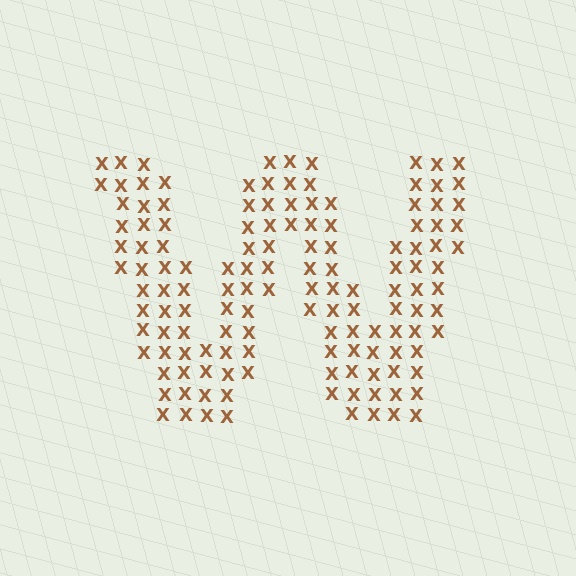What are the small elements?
The small elements are letter X's.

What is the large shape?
The large shape is the letter W.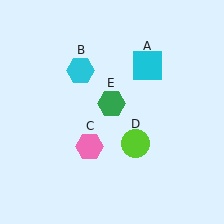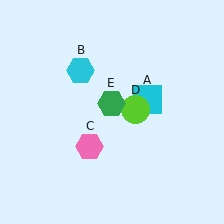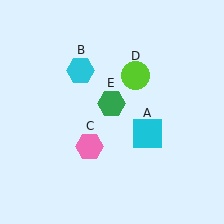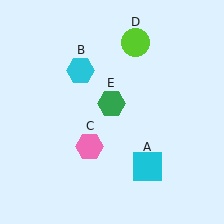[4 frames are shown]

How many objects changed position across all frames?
2 objects changed position: cyan square (object A), lime circle (object D).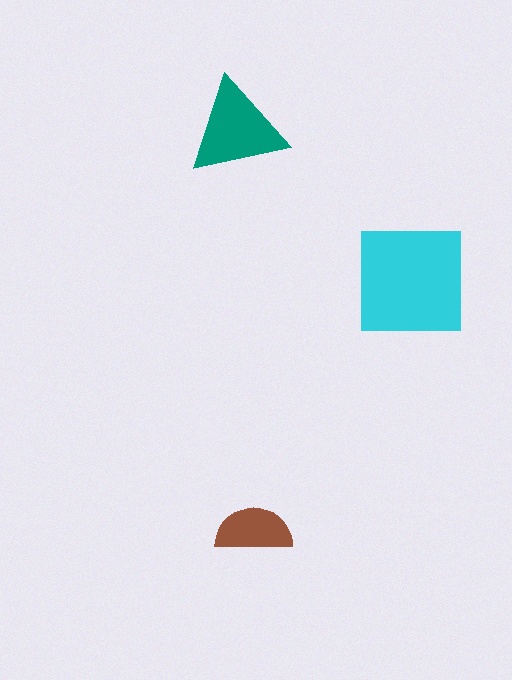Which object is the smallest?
The brown semicircle.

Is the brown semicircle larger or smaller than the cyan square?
Smaller.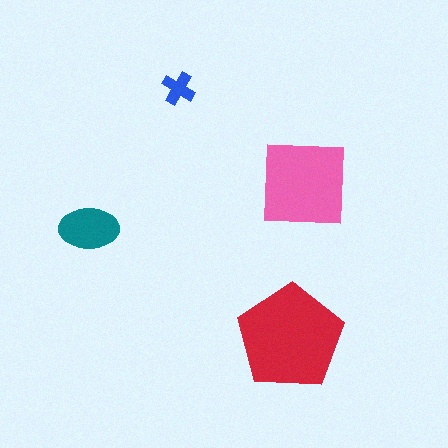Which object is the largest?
The red pentagon.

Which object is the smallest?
The blue cross.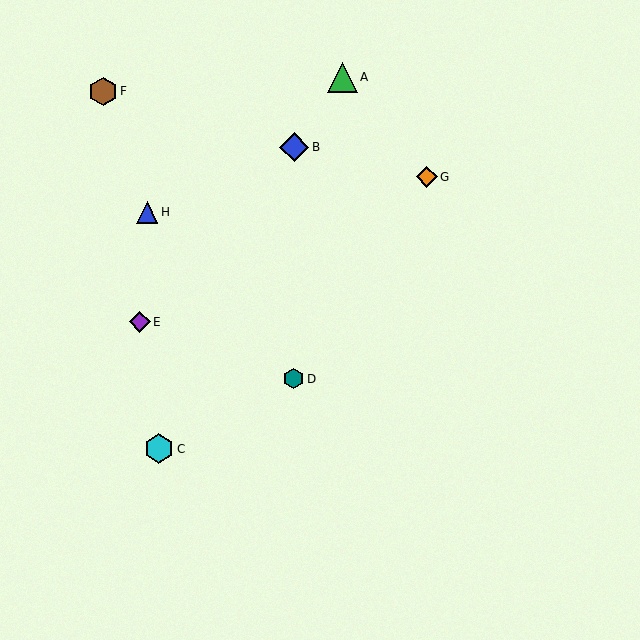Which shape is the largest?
The green triangle (labeled A) is the largest.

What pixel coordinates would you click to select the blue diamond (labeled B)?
Click at (294, 147) to select the blue diamond B.